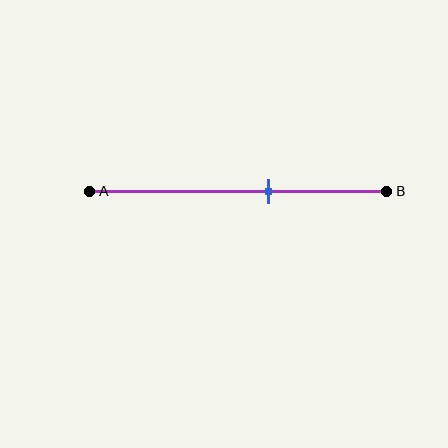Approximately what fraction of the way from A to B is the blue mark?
The blue mark is approximately 60% of the way from A to B.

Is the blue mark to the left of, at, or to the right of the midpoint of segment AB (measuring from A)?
The blue mark is to the right of the midpoint of segment AB.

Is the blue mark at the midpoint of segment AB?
No, the mark is at about 60% from A, not at the 50% midpoint.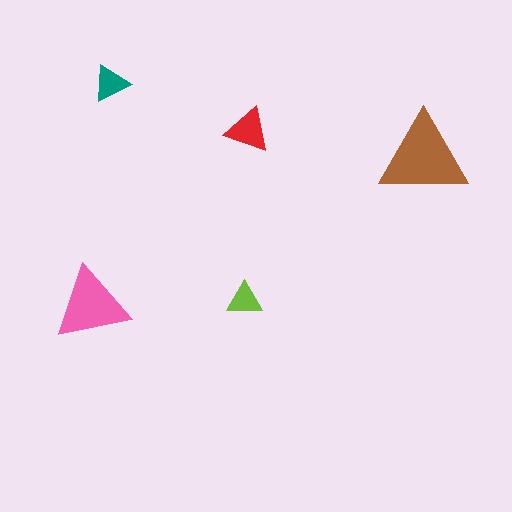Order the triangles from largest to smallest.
the brown one, the pink one, the red one, the teal one, the lime one.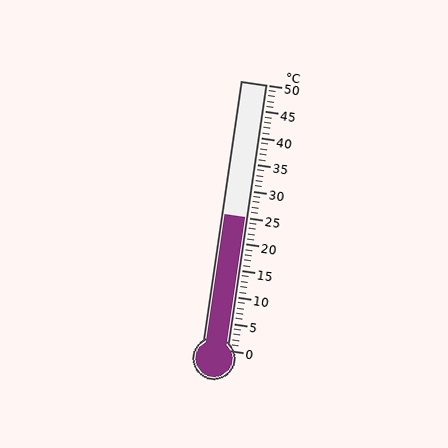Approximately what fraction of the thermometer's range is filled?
The thermometer is filled to approximately 50% of its range.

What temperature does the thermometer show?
The thermometer shows approximately 25°C.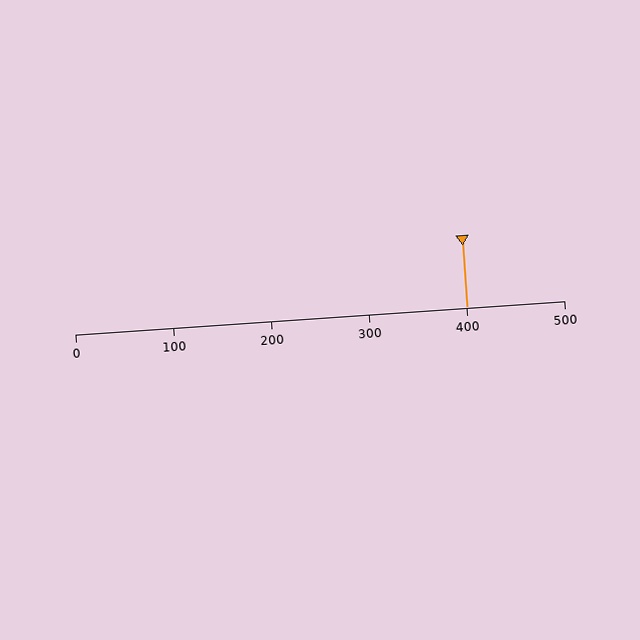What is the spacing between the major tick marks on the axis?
The major ticks are spaced 100 apart.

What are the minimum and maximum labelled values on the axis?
The axis runs from 0 to 500.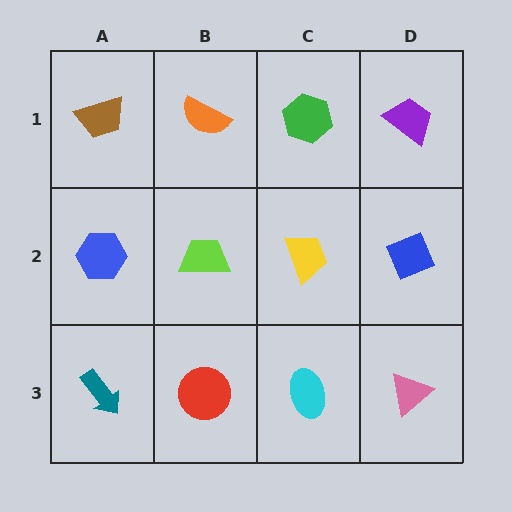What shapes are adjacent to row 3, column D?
A blue diamond (row 2, column D), a cyan ellipse (row 3, column C).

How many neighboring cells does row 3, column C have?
3.